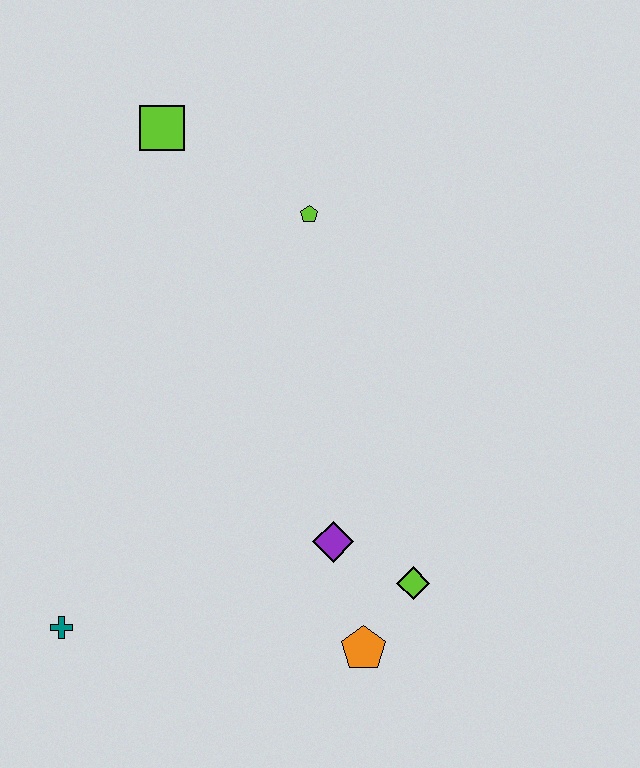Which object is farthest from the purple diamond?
The lime square is farthest from the purple diamond.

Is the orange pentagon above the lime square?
No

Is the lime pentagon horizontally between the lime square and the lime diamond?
Yes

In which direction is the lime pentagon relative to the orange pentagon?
The lime pentagon is above the orange pentagon.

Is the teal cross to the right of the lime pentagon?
No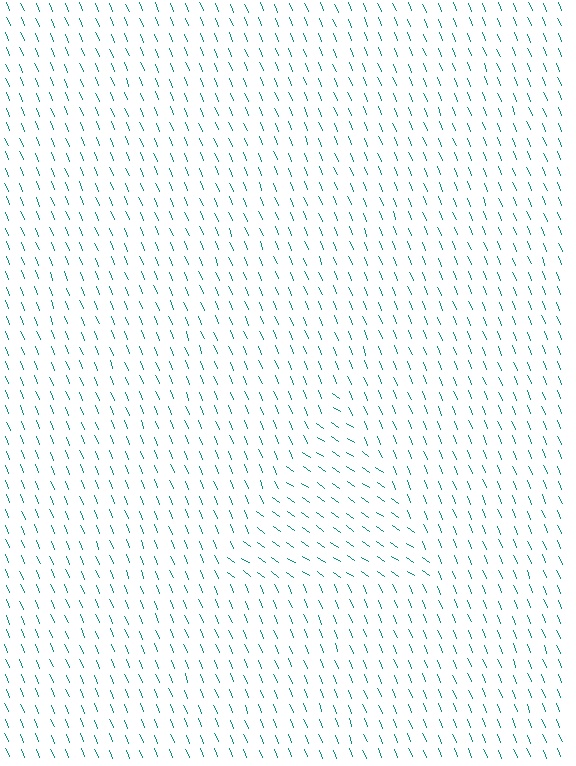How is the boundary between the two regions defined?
The boundary is defined purely by a change in line orientation (approximately 33 degrees difference). All lines are the same color and thickness.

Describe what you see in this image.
The image is filled with small teal line segments. A triangle region in the image has lines oriented differently from the surrounding lines, creating a visible texture boundary.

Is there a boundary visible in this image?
Yes, there is a texture boundary formed by a change in line orientation.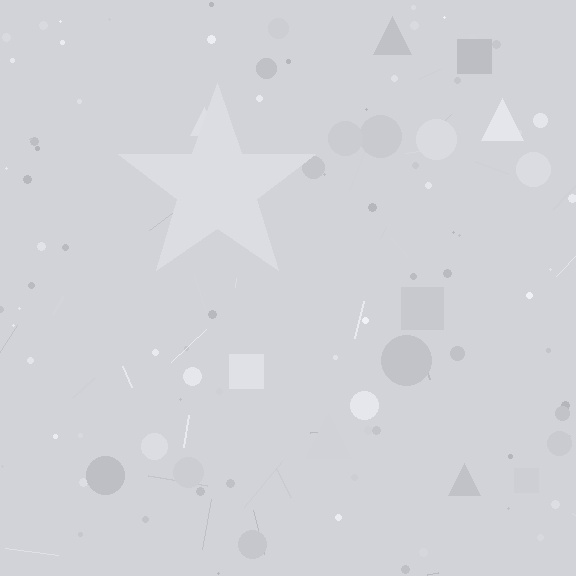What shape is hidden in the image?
A star is hidden in the image.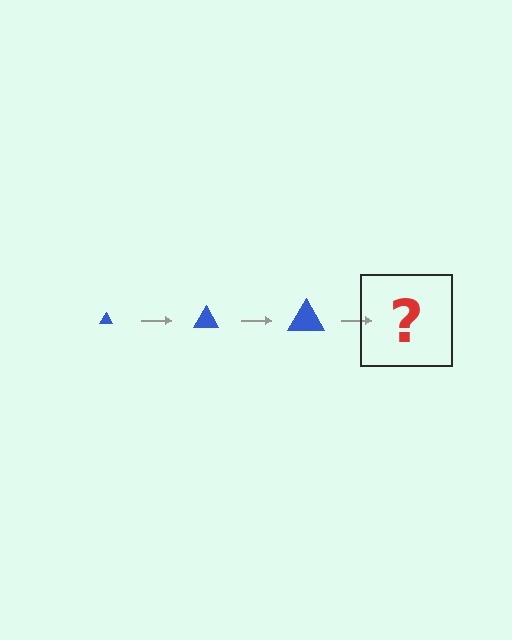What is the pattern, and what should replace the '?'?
The pattern is that the triangle gets progressively larger each step. The '?' should be a blue triangle, larger than the previous one.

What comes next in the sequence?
The next element should be a blue triangle, larger than the previous one.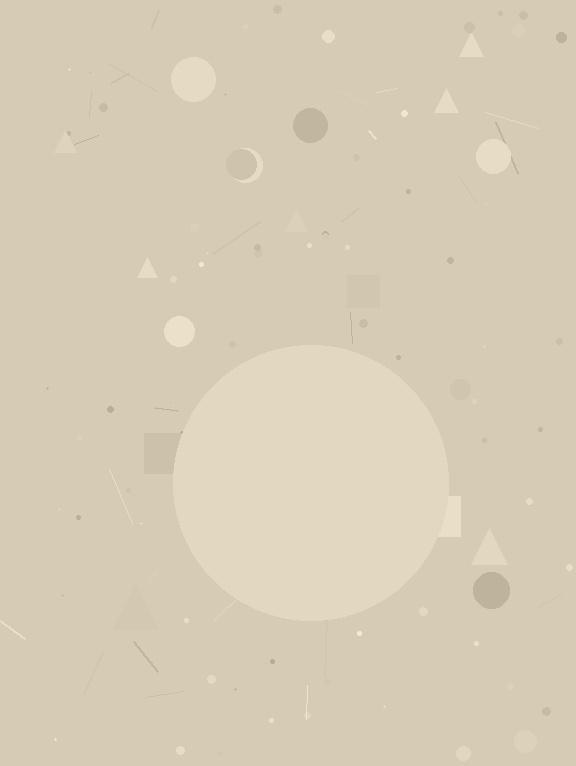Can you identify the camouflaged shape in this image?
The camouflaged shape is a circle.